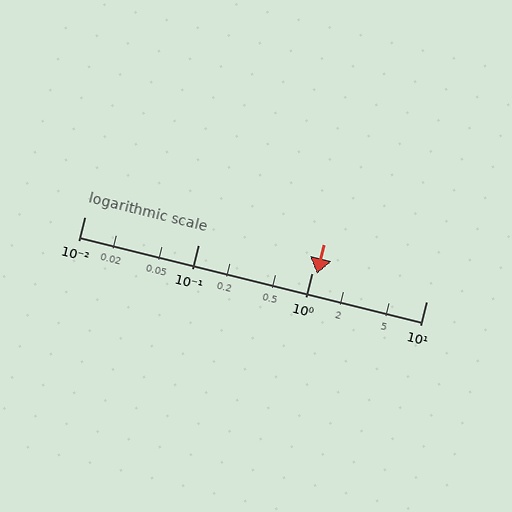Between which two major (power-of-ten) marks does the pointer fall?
The pointer is between 1 and 10.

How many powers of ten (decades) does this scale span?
The scale spans 3 decades, from 0.01 to 10.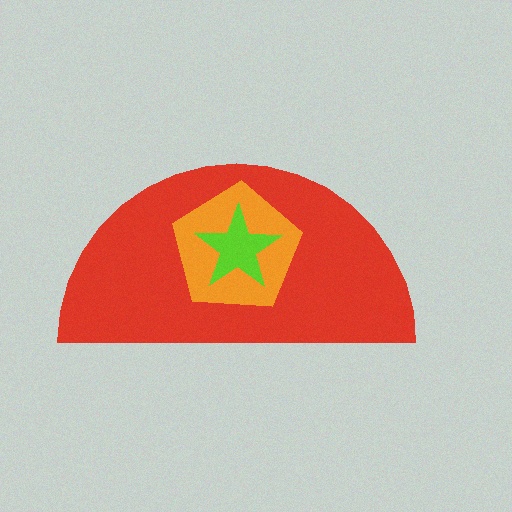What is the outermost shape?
The red semicircle.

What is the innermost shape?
The lime star.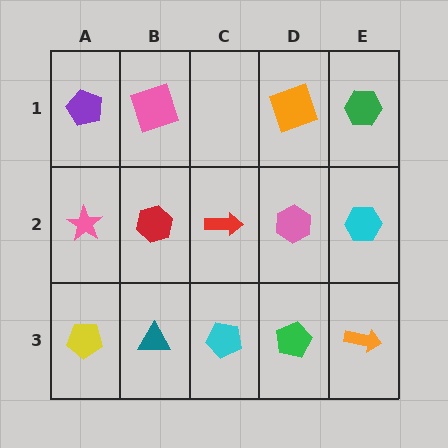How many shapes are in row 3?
5 shapes.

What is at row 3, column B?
A teal triangle.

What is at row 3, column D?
A green pentagon.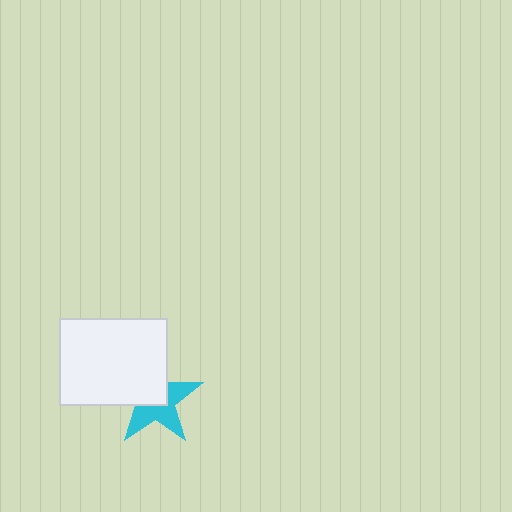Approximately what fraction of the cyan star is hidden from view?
Roughly 48% of the cyan star is hidden behind the white rectangle.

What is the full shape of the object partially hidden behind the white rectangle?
The partially hidden object is a cyan star.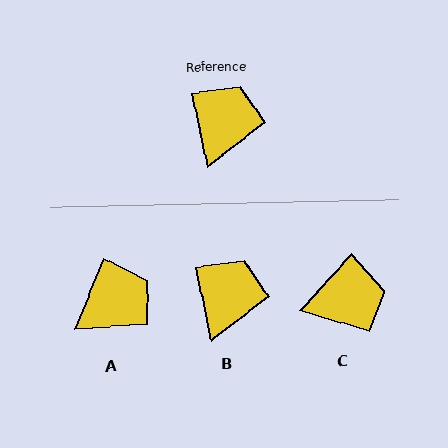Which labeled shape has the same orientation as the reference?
B.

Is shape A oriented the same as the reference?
No, it is off by about 34 degrees.